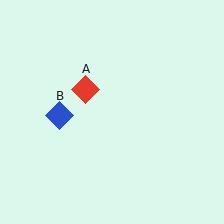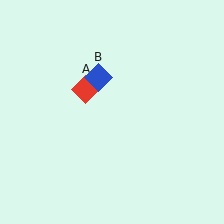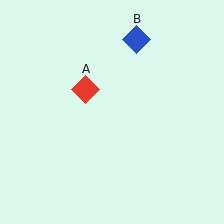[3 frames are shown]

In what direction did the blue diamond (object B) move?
The blue diamond (object B) moved up and to the right.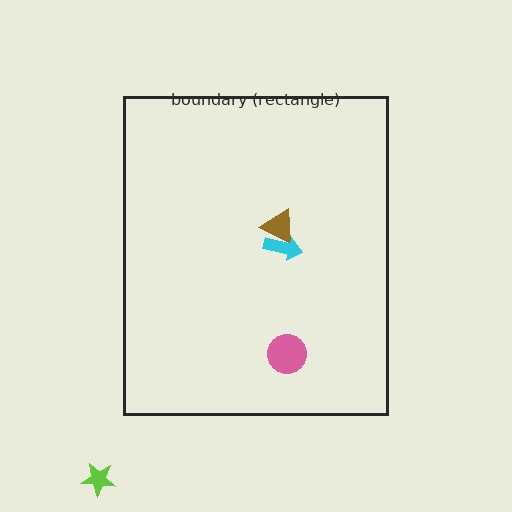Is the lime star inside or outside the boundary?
Outside.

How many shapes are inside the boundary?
3 inside, 1 outside.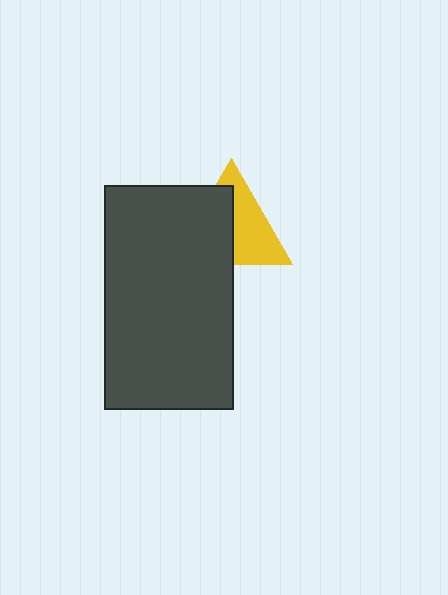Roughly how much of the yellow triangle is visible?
About half of it is visible (roughly 51%).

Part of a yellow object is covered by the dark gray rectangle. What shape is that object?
It is a triangle.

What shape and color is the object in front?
The object in front is a dark gray rectangle.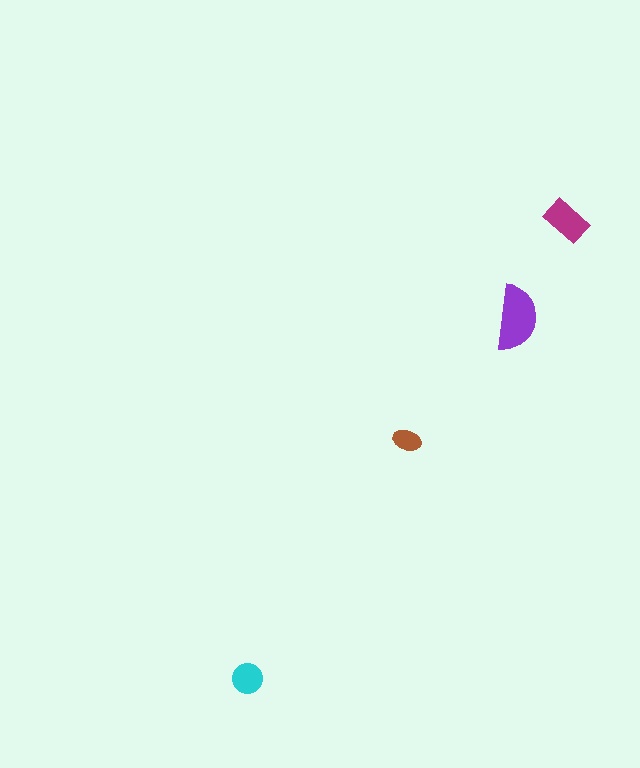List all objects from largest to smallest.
The purple semicircle, the magenta rectangle, the cyan circle, the brown ellipse.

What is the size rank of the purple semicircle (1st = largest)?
1st.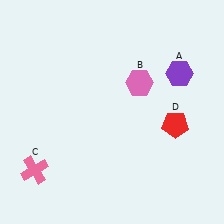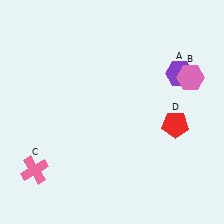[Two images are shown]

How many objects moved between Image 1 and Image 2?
1 object moved between the two images.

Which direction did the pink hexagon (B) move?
The pink hexagon (B) moved right.